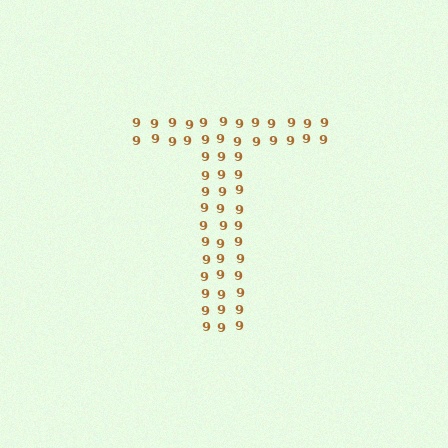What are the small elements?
The small elements are digit 9's.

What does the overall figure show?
The overall figure shows the letter T.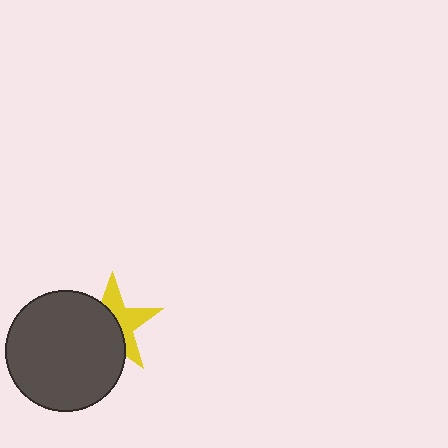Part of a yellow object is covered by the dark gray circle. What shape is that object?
It is a star.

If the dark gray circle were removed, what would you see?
You would see the complete yellow star.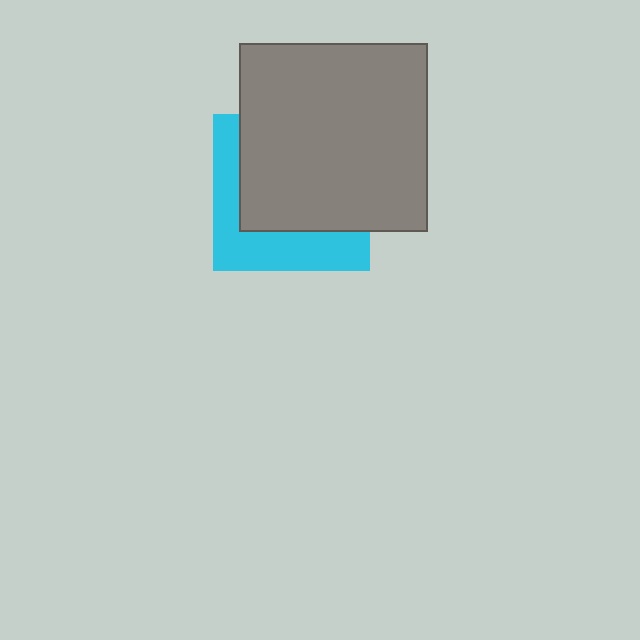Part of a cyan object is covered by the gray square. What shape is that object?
It is a square.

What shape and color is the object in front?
The object in front is a gray square.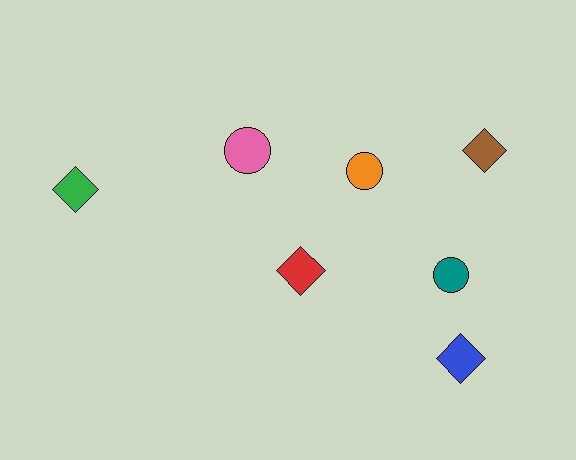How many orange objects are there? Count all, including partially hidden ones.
There is 1 orange object.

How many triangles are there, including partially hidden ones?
There are no triangles.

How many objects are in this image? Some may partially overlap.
There are 7 objects.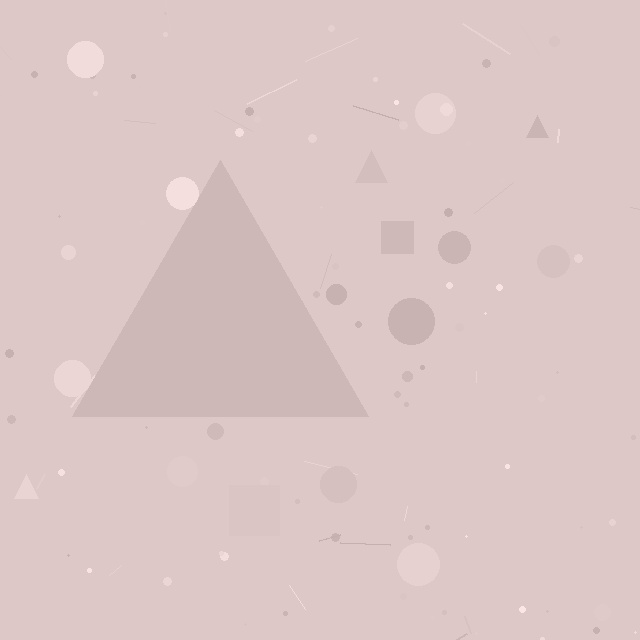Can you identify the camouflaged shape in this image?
The camouflaged shape is a triangle.